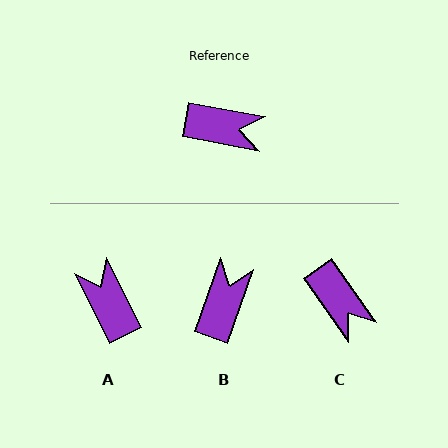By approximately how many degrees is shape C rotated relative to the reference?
Approximately 44 degrees clockwise.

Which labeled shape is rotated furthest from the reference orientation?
A, about 127 degrees away.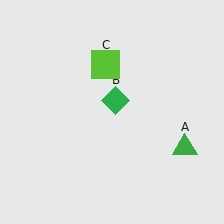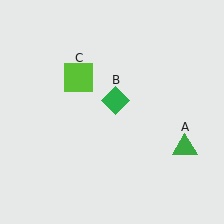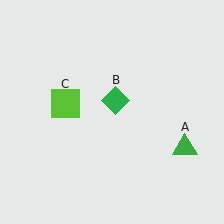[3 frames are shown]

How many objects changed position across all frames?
1 object changed position: lime square (object C).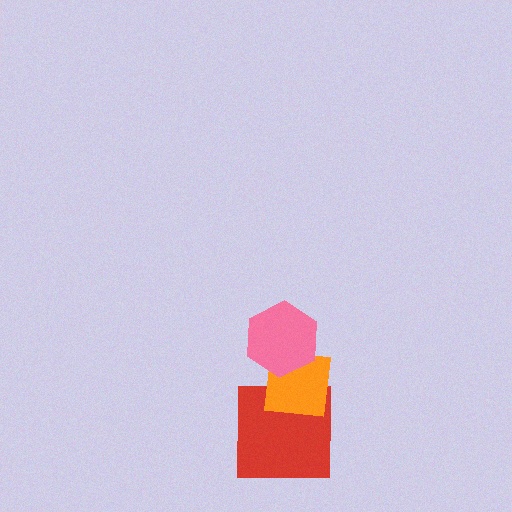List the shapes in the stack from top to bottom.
From top to bottom: the pink hexagon, the orange square, the red square.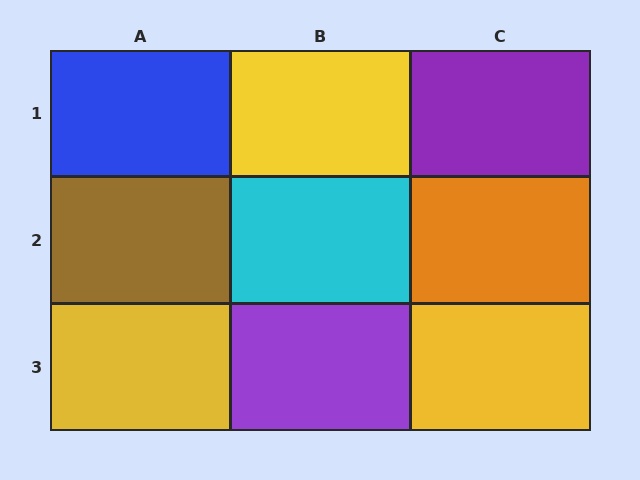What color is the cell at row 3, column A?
Yellow.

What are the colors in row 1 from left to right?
Blue, yellow, purple.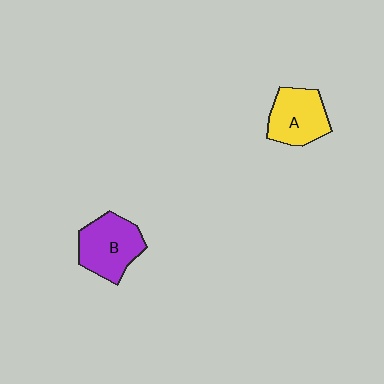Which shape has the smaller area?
Shape A (yellow).